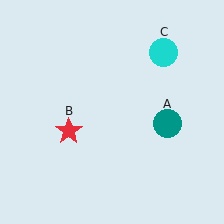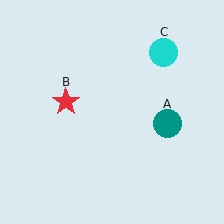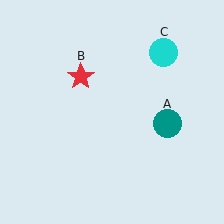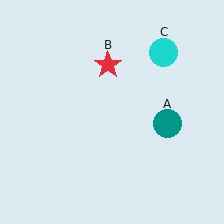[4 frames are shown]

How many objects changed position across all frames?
1 object changed position: red star (object B).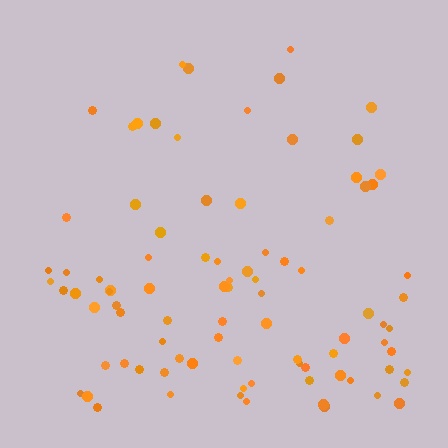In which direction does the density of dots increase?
From top to bottom, with the bottom side densest.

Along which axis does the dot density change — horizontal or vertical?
Vertical.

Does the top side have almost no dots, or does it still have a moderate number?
Still a moderate number, just noticeably fewer than the bottom.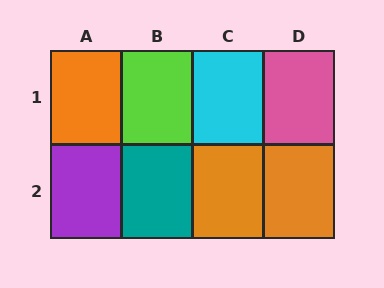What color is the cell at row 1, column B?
Lime.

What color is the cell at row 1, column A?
Orange.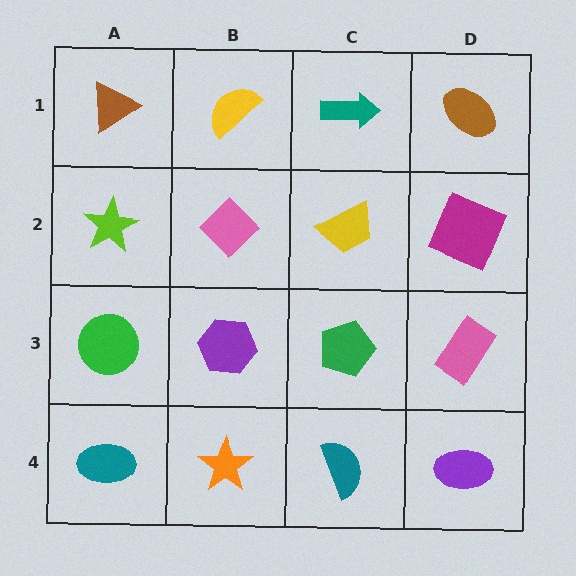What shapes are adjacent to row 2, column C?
A teal arrow (row 1, column C), a green pentagon (row 3, column C), a pink diamond (row 2, column B), a magenta square (row 2, column D).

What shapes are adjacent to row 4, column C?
A green pentagon (row 3, column C), an orange star (row 4, column B), a purple ellipse (row 4, column D).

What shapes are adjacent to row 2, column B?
A yellow semicircle (row 1, column B), a purple hexagon (row 3, column B), a lime star (row 2, column A), a yellow trapezoid (row 2, column C).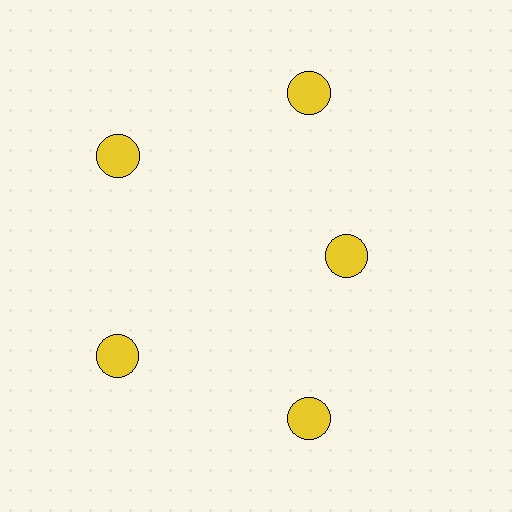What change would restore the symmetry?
The symmetry would be restored by moving it outward, back onto the ring so that all 5 circles sit at equal angles and equal distance from the center.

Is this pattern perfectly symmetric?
No. The 5 yellow circles are arranged in a ring, but one element near the 3 o'clock position is pulled inward toward the center, breaking the 5-fold rotational symmetry.